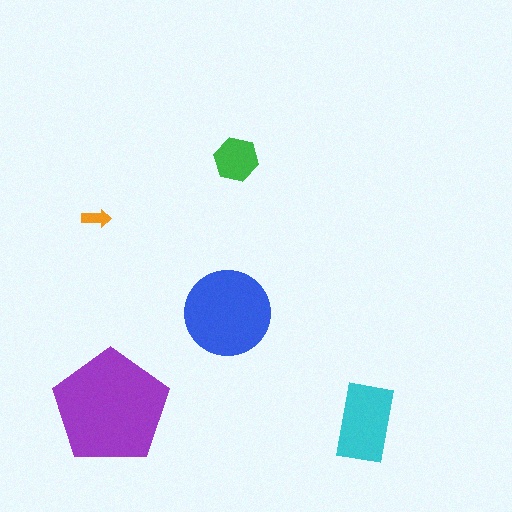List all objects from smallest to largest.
The orange arrow, the green hexagon, the cyan rectangle, the blue circle, the purple pentagon.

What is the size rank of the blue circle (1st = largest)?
2nd.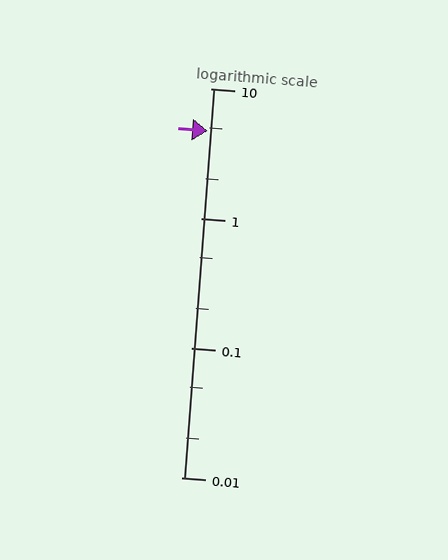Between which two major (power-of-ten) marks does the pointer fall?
The pointer is between 1 and 10.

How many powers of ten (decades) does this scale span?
The scale spans 3 decades, from 0.01 to 10.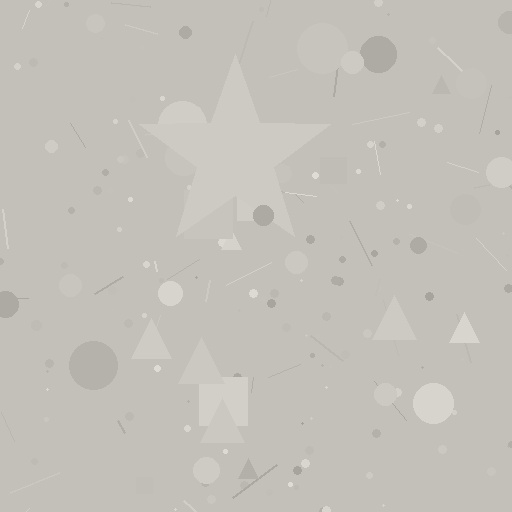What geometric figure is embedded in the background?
A star is embedded in the background.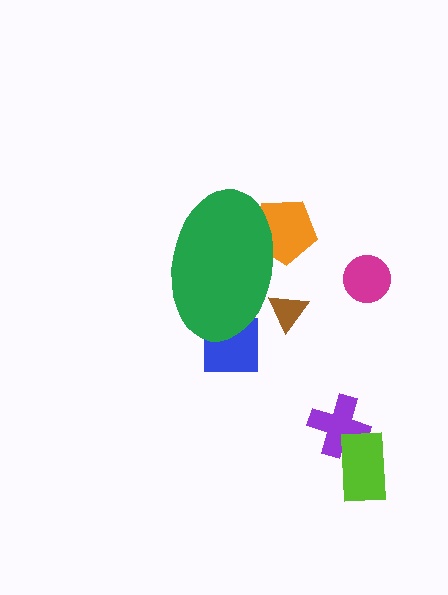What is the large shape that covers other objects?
A green ellipse.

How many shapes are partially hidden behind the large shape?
3 shapes are partially hidden.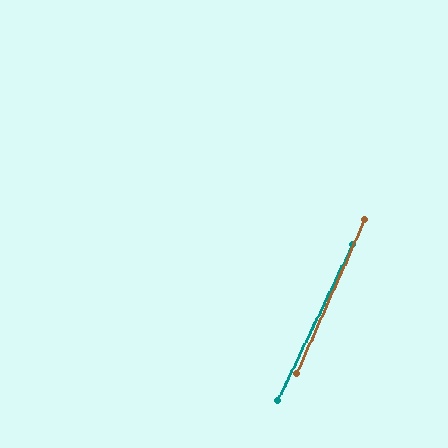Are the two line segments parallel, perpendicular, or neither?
Parallel — their directions differ by only 1.7°.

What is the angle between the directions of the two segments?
Approximately 2 degrees.